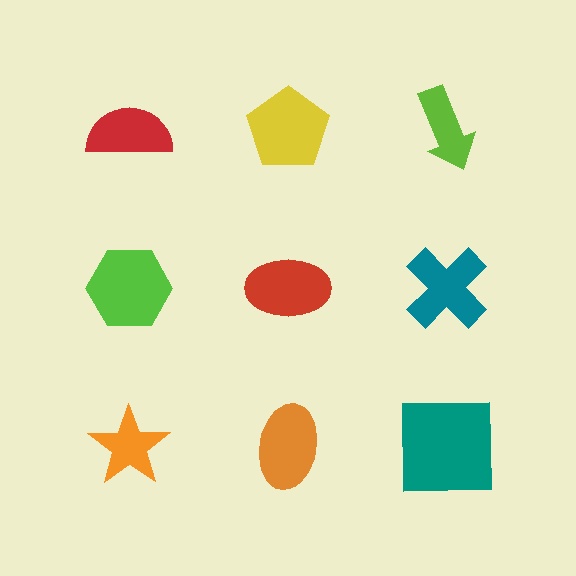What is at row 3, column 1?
An orange star.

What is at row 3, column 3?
A teal square.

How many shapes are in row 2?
3 shapes.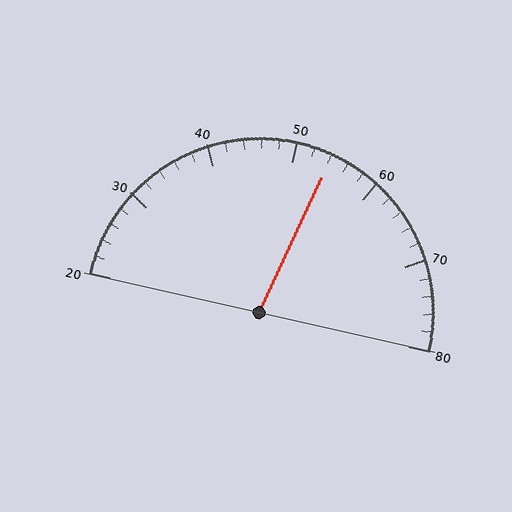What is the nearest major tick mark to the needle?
The nearest major tick mark is 50.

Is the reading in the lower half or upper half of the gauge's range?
The reading is in the upper half of the range (20 to 80).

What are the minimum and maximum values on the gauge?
The gauge ranges from 20 to 80.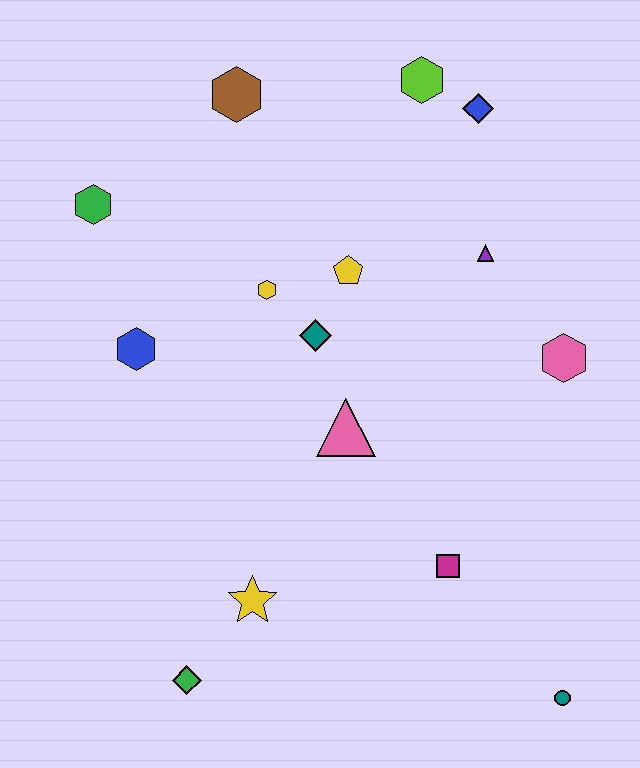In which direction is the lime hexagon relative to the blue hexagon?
The lime hexagon is to the right of the blue hexagon.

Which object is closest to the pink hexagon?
The purple triangle is closest to the pink hexagon.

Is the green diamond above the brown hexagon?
No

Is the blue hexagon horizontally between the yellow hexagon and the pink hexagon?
No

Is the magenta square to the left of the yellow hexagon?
No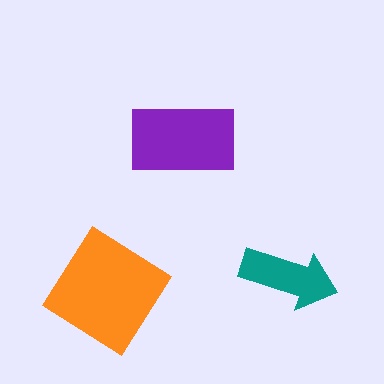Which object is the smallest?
The teal arrow.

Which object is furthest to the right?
The teal arrow is rightmost.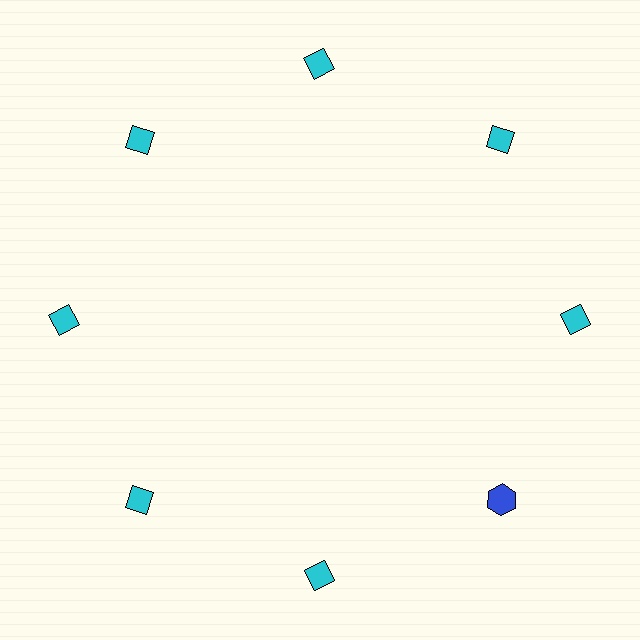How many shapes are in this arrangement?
There are 8 shapes arranged in a ring pattern.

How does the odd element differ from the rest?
It differs in both color (blue instead of cyan) and shape (hexagon instead of diamond).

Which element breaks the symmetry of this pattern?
The blue hexagon at roughly the 4 o'clock position breaks the symmetry. All other shapes are cyan diamonds.